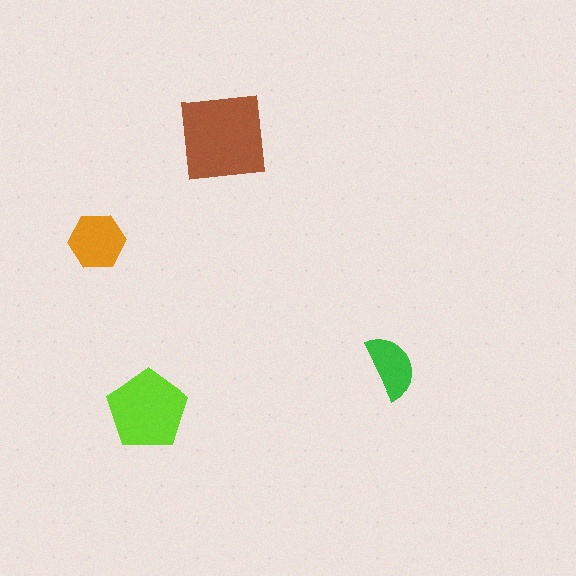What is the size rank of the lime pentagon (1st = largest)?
2nd.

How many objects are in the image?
There are 4 objects in the image.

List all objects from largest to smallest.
The brown square, the lime pentagon, the orange hexagon, the green semicircle.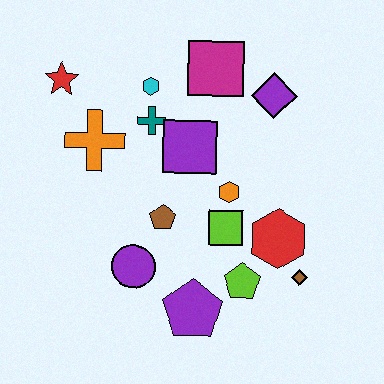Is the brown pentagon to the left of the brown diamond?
Yes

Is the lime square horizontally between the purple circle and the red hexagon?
Yes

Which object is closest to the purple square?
The teal cross is closest to the purple square.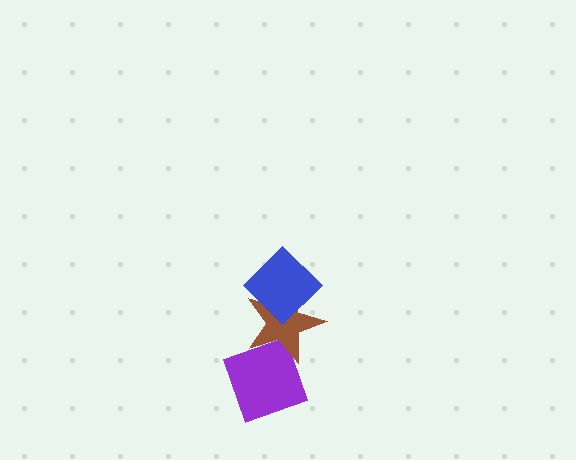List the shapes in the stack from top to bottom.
From top to bottom: the blue diamond, the brown star, the purple diamond.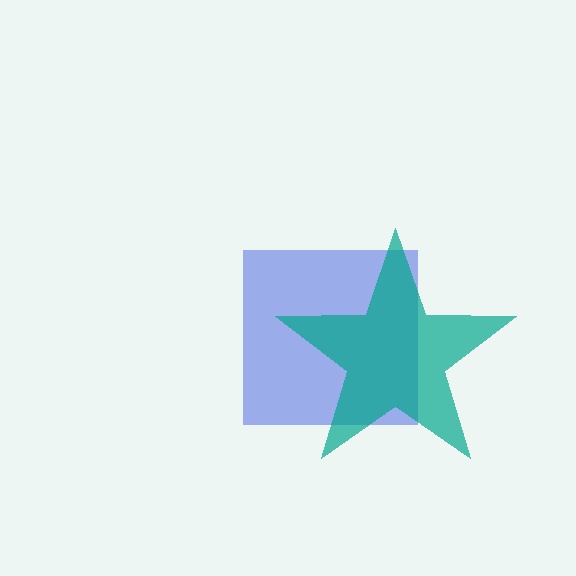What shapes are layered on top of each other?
The layered shapes are: a blue square, a teal star.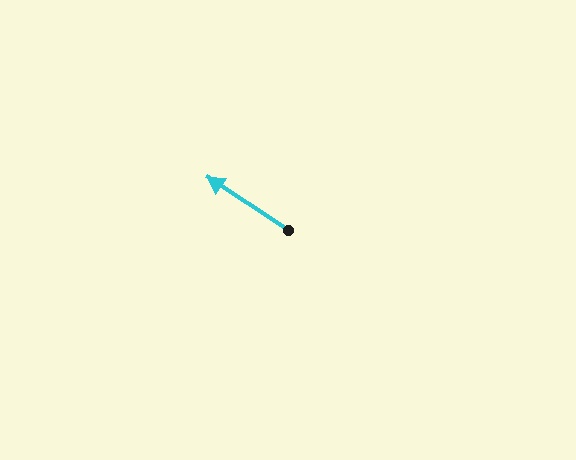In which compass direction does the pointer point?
Northwest.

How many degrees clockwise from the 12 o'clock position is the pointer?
Approximately 303 degrees.